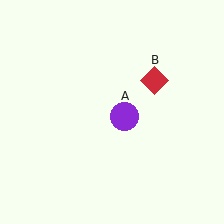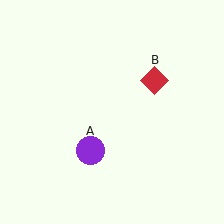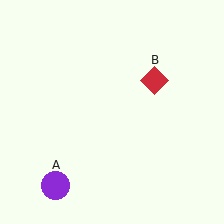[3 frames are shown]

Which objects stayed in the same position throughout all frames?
Red diamond (object B) remained stationary.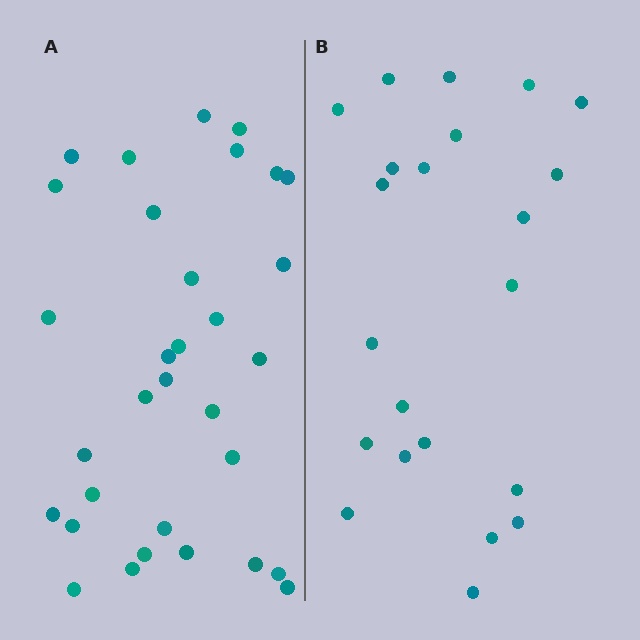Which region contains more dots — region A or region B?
Region A (the left region) has more dots.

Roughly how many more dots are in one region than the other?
Region A has roughly 10 or so more dots than region B.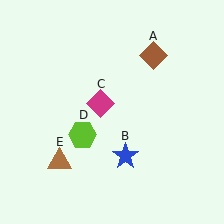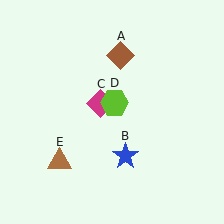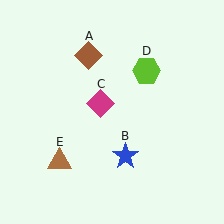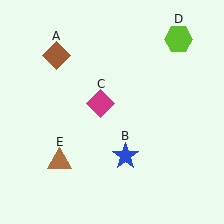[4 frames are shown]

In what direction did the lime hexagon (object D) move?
The lime hexagon (object D) moved up and to the right.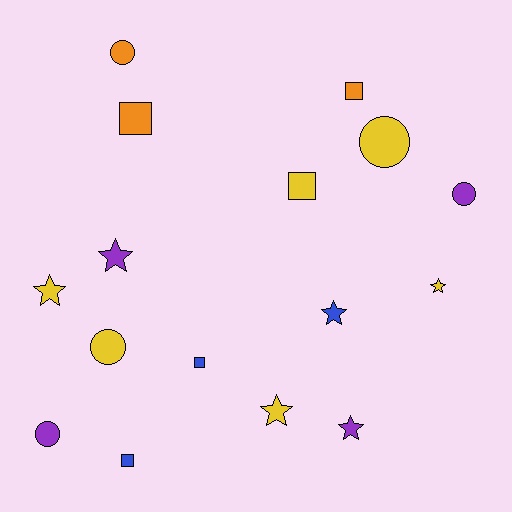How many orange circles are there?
There is 1 orange circle.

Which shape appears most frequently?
Star, with 6 objects.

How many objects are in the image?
There are 16 objects.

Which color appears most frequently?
Yellow, with 6 objects.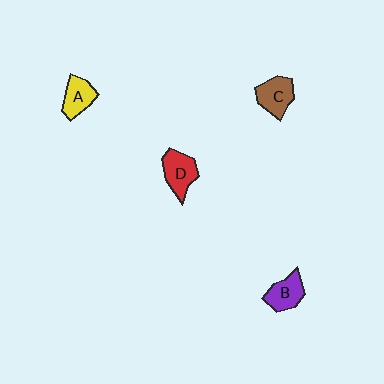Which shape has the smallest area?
Shape A (yellow).